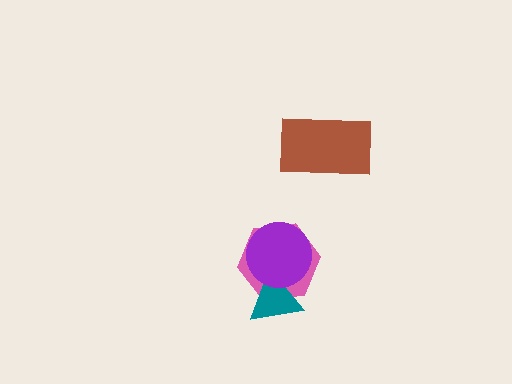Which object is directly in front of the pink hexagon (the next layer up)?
The teal triangle is directly in front of the pink hexagon.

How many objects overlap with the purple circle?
2 objects overlap with the purple circle.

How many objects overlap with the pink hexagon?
2 objects overlap with the pink hexagon.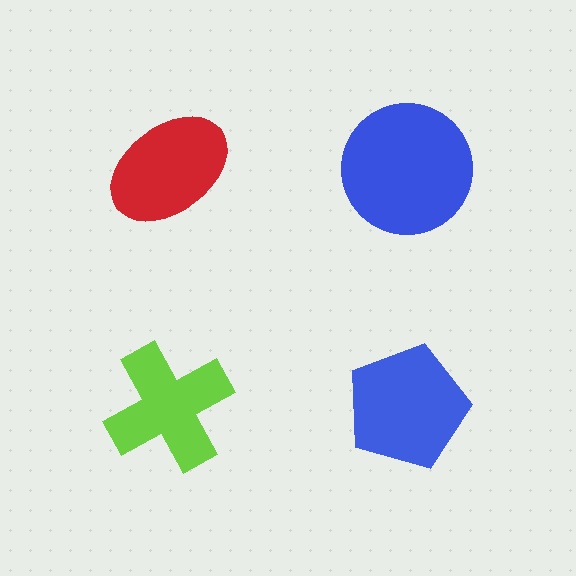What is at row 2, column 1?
A lime cross.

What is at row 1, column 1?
A red ellipse.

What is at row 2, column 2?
A blue pentagon.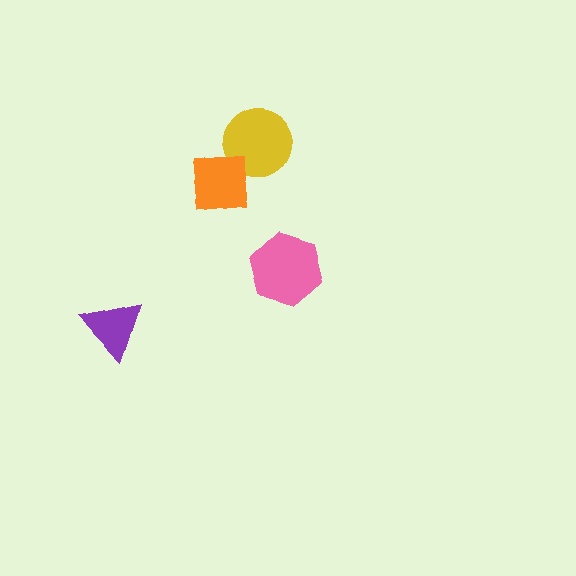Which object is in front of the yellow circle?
The orange square is in front of the yellow circle.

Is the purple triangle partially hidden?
No, no other shape covers it.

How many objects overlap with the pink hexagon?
0 objects overlap with the pink hexagon.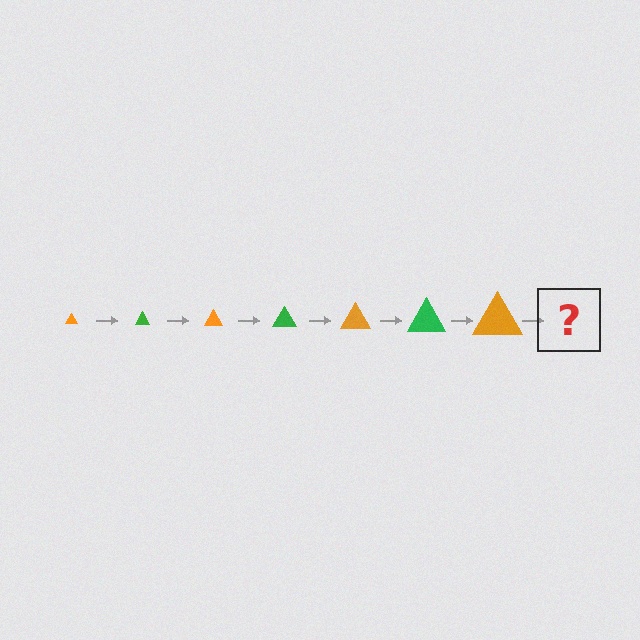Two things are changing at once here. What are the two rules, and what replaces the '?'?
The two rules are that the triangle grows larger each step and the color cycles through orange and green. The '?' should be a green triangle, larger than the previous one.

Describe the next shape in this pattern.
It should be a green triangle, larger than the previous one.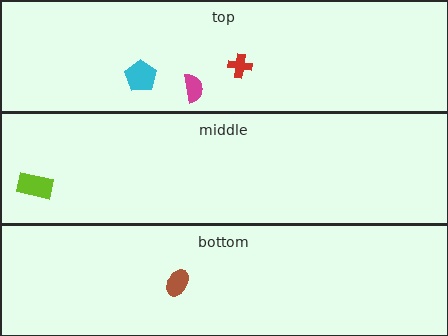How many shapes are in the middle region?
1.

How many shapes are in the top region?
3.